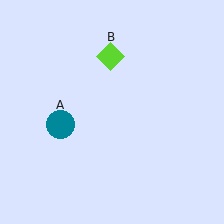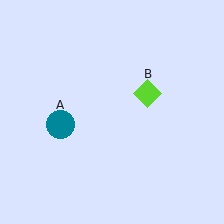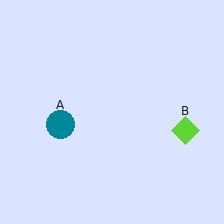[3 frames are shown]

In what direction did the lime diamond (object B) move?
The lime diamond (object B) moved down and to the right.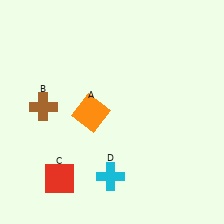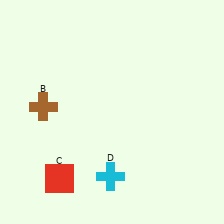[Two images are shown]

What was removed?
The orange square (A) was removed in Image 2.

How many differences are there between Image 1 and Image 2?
There is 1 difference between the two images.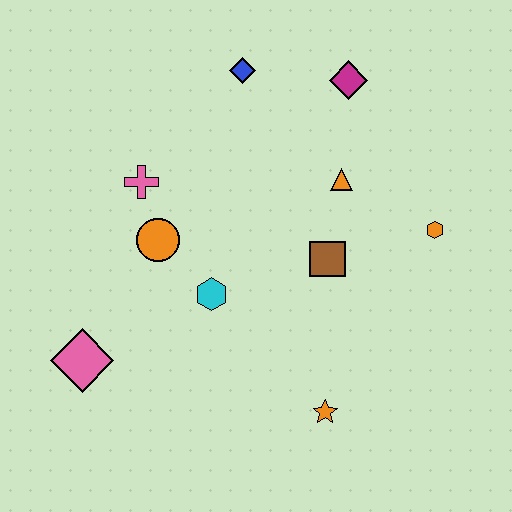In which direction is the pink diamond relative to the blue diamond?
The pink diamond is below the blue diamond.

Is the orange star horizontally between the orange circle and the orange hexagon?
Yes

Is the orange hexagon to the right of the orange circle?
Yes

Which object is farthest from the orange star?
The blue diamond is farthest from the orange star.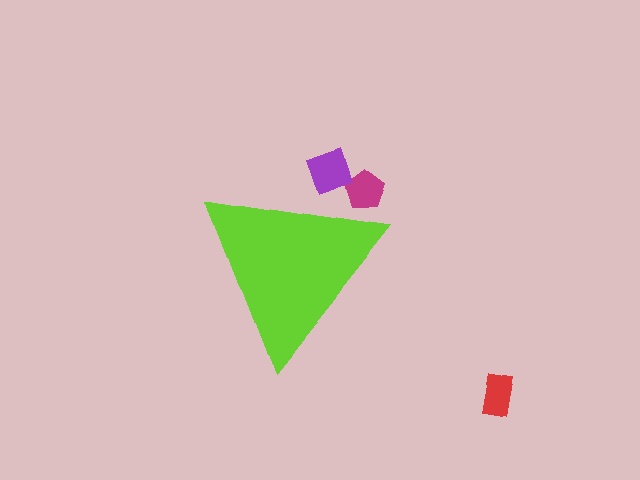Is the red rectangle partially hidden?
No, the red rectangle is fully visible.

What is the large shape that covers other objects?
A lime triangle.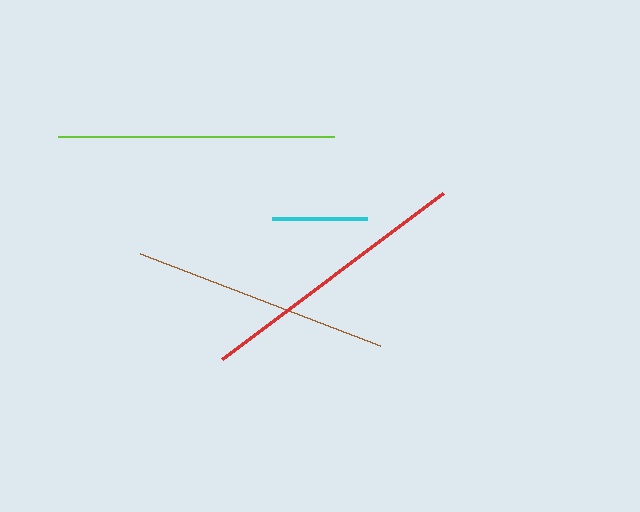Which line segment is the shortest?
The cyan line is the shortest at approximately 94 pixels.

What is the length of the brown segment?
The brown segment is approximately 257 pixels long.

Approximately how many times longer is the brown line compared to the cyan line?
The brown line is approximately 2.7 times the length of the cyan line.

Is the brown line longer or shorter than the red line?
The red line is longer than the brown line.